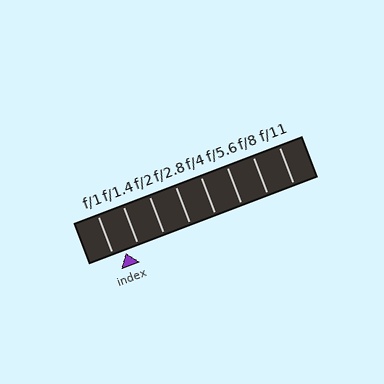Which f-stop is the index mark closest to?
The index mark is closest to f/1.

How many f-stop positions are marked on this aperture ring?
There are 8 f-stop positions marked.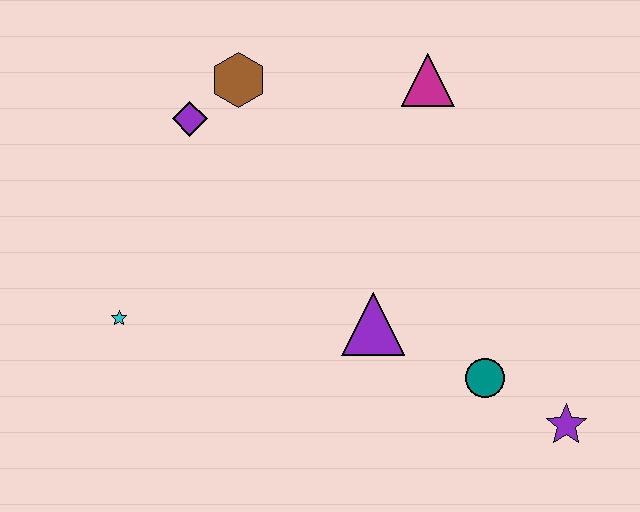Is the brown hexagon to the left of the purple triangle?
Yes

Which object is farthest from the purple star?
The purple diamond is farthest from the purple star.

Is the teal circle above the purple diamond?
No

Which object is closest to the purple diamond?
The brown hexagon is closest to the purple diamond.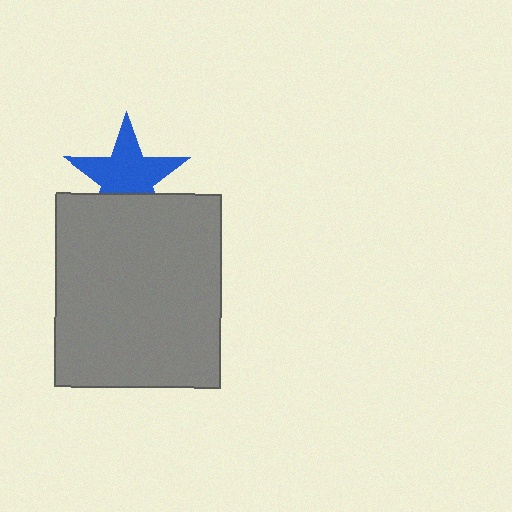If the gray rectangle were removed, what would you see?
You would see the complete blue star.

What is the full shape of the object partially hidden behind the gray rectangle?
The partially hidden object is a blue star.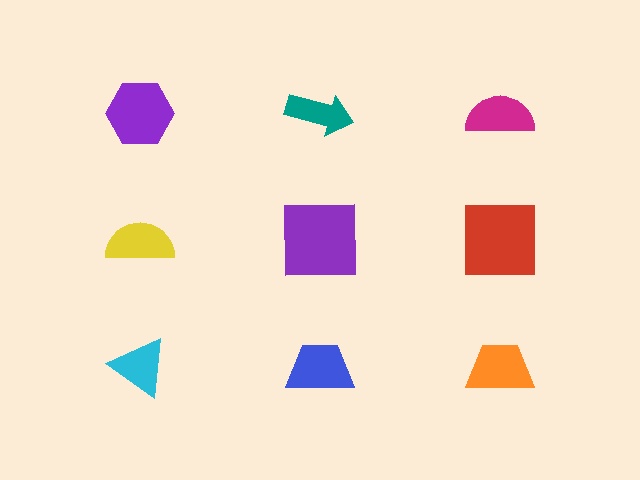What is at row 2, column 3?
A red square.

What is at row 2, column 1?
A yellow semicircle.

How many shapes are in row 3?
3 shapes.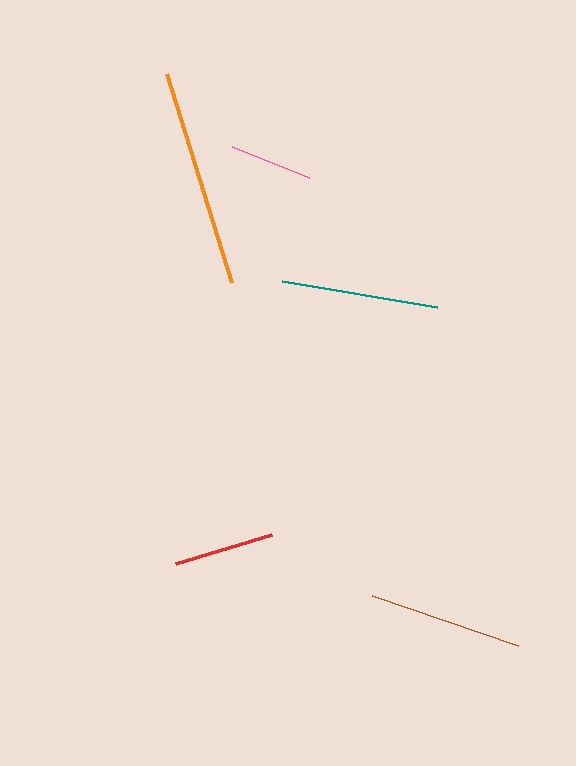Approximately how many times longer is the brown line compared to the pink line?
The brown line is approximately 1.9 times the length of the pink line.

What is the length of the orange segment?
The orange segment is approximately 219 pixels long.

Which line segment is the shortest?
The pink line is the shortest at approximately 83 pixels.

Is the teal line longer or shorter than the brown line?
The teal line is longer than the brown line.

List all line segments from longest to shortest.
From longest to shortest: orange, teal, brown, red, pink.